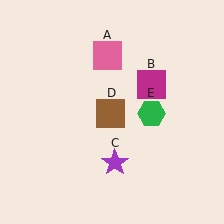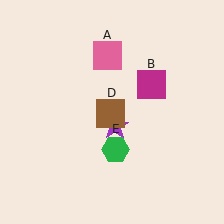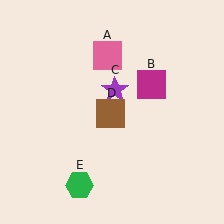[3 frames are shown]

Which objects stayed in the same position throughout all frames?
Pink square (object A) and magenta square (object B) and brown square (object D) remained stationary.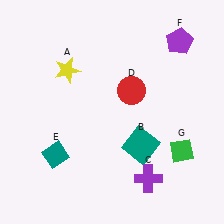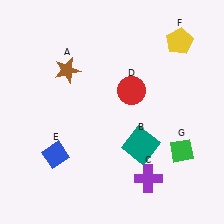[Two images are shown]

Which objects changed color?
A changed from yellow to brown. E changed from teal to blue. F changed from purple to yellow.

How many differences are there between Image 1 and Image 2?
There are 3 differences between the two images.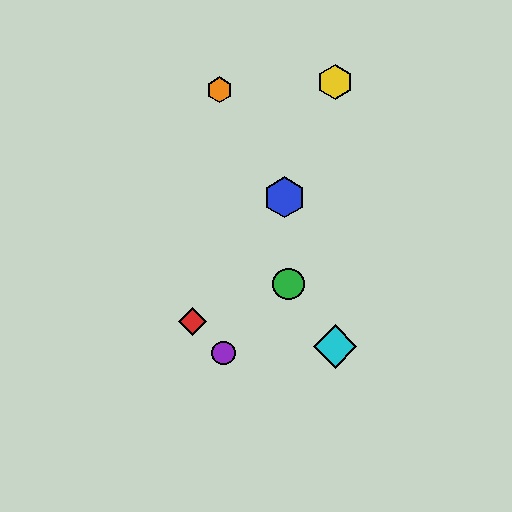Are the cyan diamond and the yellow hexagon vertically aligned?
Yes, both are at x≈335.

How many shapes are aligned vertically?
2 shapes (the yellow hexagon, the cyan diamond) are aligned vertically.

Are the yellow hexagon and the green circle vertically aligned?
No, the yellow hexagon is at x≈335 and the green circle is at x≈289.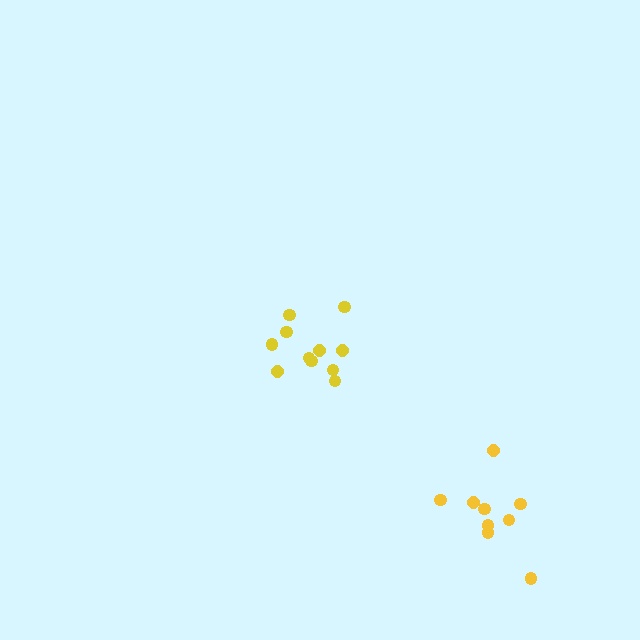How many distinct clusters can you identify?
There are 2 distinct clusters.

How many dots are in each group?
Group 1: 9 dots, Group 2: 11 dots (20 total).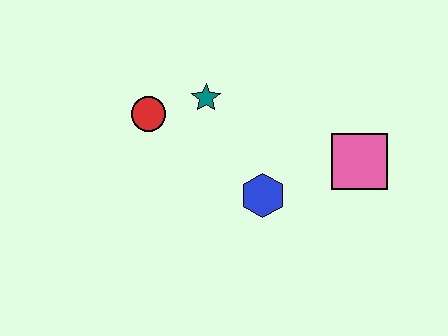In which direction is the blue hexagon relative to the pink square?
The blue hexagon is to the left of the pink square.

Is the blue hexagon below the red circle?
Yes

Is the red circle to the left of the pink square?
Yes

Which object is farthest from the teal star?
The pink square is farthest from the teal star.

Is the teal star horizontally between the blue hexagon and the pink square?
No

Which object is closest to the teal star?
The red circle is closest to the teal star.